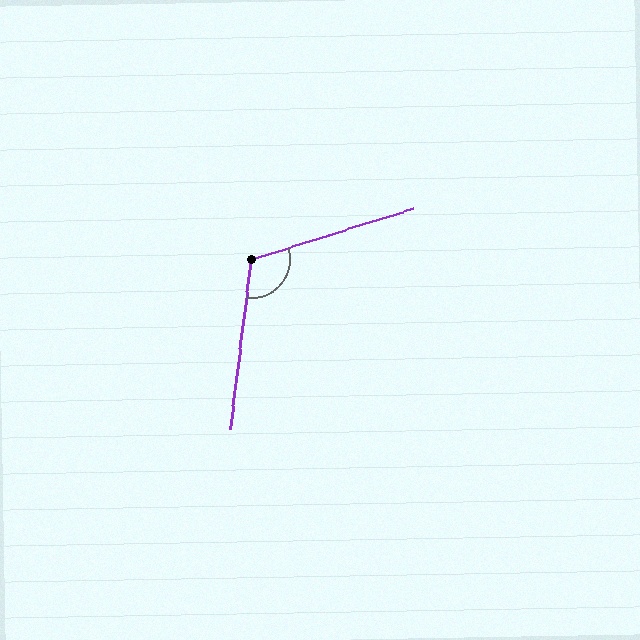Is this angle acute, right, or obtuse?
It is obtuse.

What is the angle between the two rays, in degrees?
Approximately 115 degrees.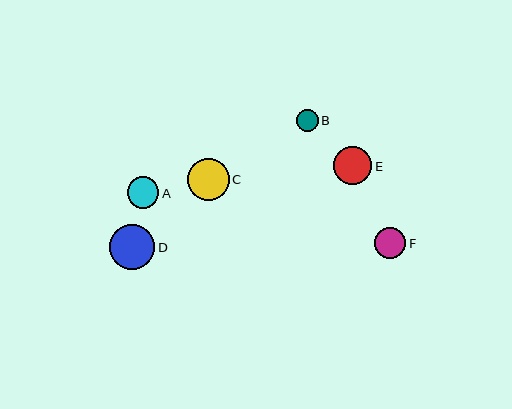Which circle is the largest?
Circle D is the largest with a size of approximately 45 pixels.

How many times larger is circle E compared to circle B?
Circle E is approximately 1.7 times the size of circle B.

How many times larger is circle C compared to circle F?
Circle C is approximately 1.3 times the size of circle F.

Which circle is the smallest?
Circle B is the smallest with a size of approximately 22 pixels.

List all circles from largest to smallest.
From largest to smallest: D, C, E, A, F, B.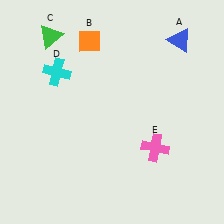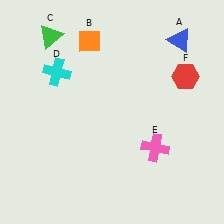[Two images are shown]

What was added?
A red hexagon (F) was added in Image 2.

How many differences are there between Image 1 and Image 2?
There is 1 difference between the two images.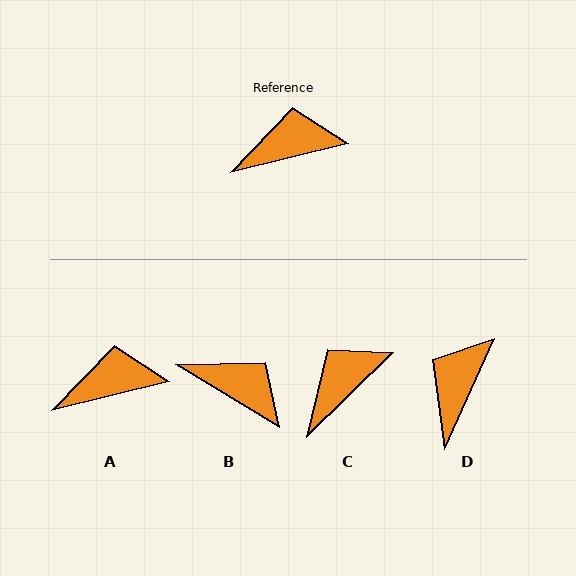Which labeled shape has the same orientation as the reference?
A.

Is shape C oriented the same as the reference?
No, it is off by about 31 degrees.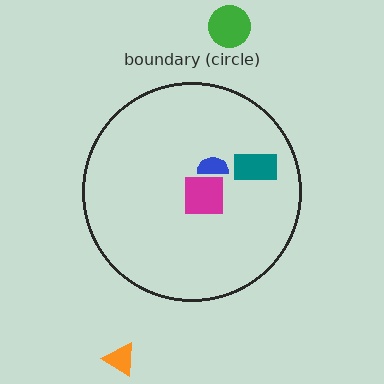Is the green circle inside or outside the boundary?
Outside.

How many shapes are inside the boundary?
3 inside, 2 outside.